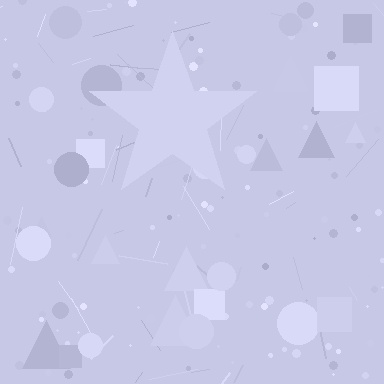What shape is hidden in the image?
A star is hidden in the image.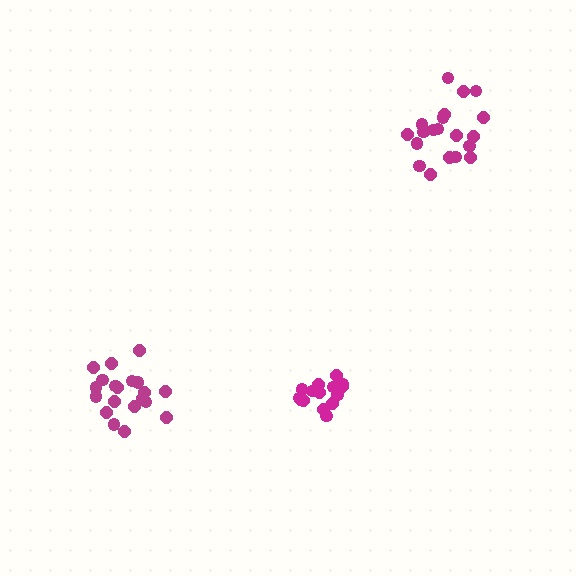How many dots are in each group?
Group 1: 20 dots, Group 2: 16 dots, Group 3: 20 dots (56 total).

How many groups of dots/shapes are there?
There are 3 groups.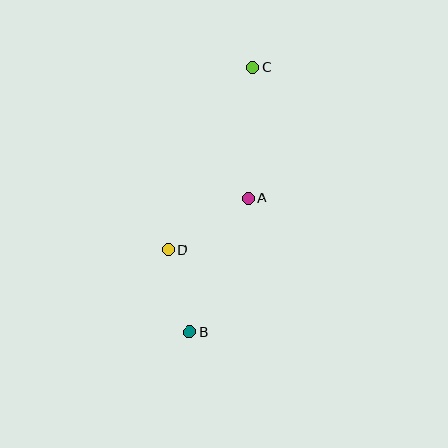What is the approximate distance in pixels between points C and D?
The distance between C and D is approximately 201 pixels.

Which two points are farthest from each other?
Points B and C are farthest from each other.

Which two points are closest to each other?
Points B and D are closest to each other.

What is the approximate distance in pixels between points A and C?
The distance between A and C is approximately 131 pixels.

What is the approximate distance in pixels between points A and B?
The distance between A and B is approximately 146 pixels.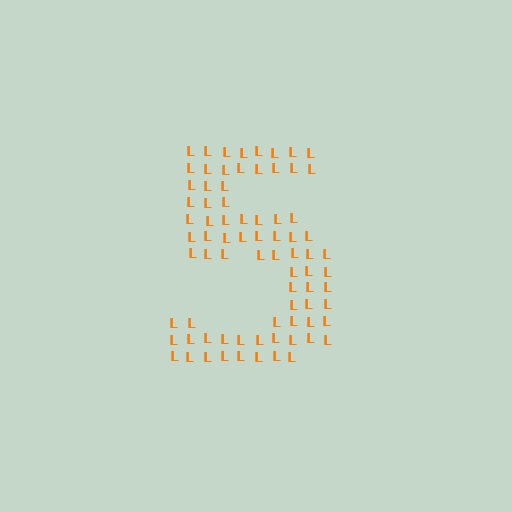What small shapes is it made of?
It is made of small letter L's.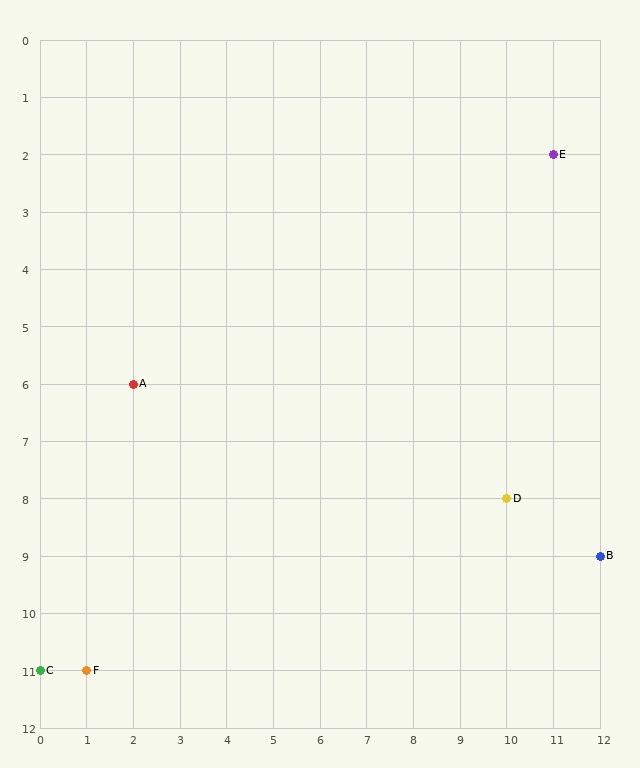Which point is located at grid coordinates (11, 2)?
Point E is at (11, 2).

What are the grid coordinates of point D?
Point D is at grid coordinates (10, 8).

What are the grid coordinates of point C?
Point C is at grid coordinates (0, 11).